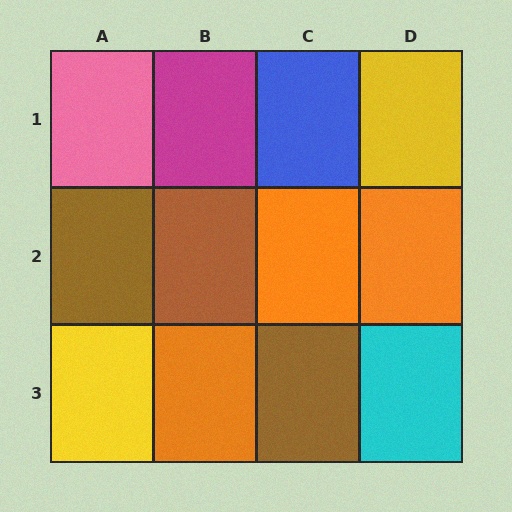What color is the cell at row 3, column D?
Cyan.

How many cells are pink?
1 cell is pink.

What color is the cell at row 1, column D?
Yellow.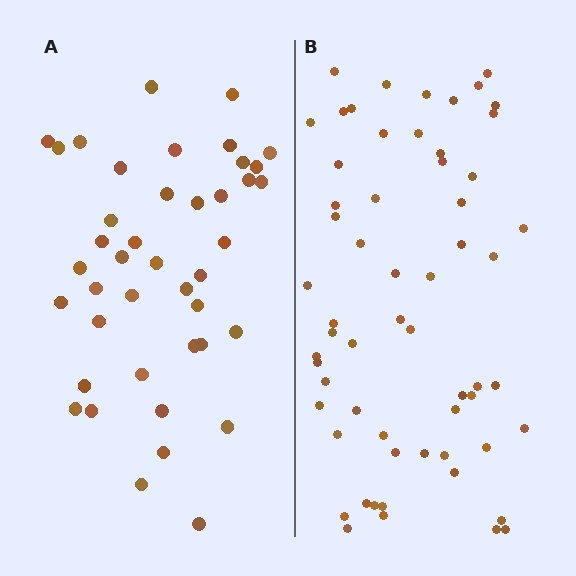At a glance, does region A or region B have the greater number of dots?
Region B (the right region) has more dots.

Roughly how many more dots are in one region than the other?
Region B has approximately 20 more dots than region A.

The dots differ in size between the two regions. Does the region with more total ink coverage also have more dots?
No. Region A has more total ink coverage because its dots are larger, but region B actually contains more individual dots. Total area can be misleading — the number of items is what matters here.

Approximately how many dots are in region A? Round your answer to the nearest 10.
About 40 dots. (The exact count is 42, which rounds to 40.)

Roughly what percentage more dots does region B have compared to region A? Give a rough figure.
About 45% more.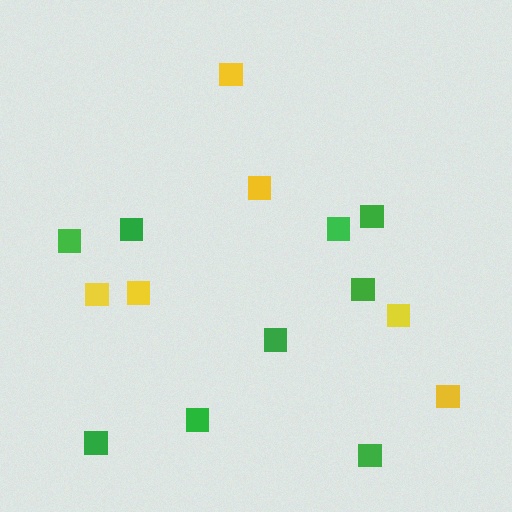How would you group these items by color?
There are 2 groups: one group of yellow squares (6) and one group of green squares (9).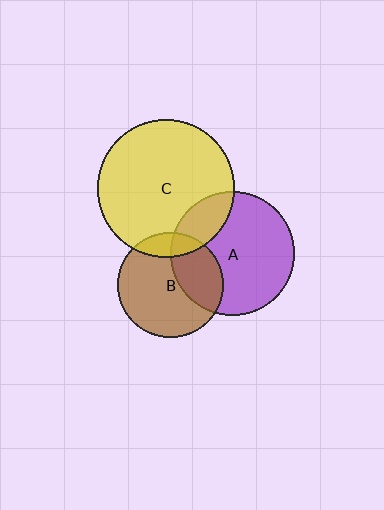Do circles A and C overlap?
Yes.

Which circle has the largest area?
Circle C (yellow).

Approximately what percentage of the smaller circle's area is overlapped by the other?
Approximately 20%.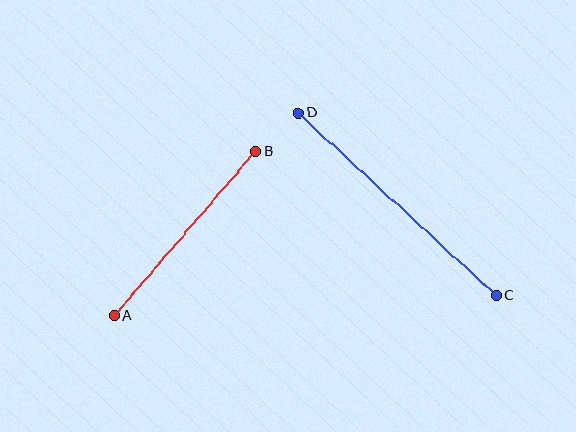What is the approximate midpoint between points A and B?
The midpoint is at approximately (185, 233) pixels.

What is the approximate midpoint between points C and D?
The midpoint is at approximately (397, 204) pixels.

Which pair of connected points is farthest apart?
Points C and D are farthest apart.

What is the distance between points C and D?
The distance is approximately 269 pixels.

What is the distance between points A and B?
The distance is approximately 216 pixels.